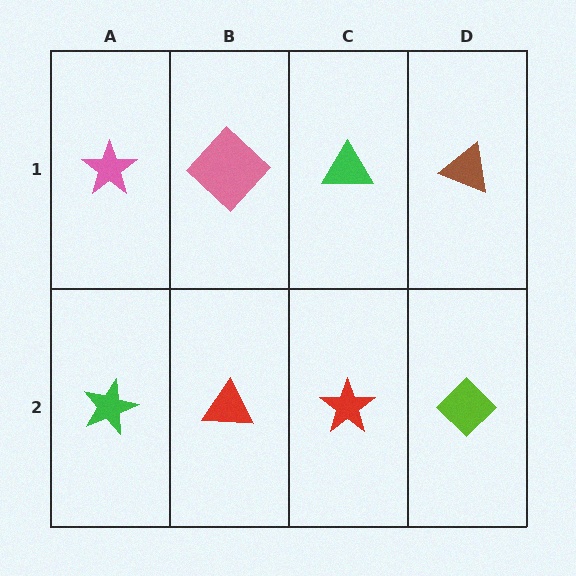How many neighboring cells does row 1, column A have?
2.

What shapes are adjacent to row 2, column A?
A pink star (row 1, column A), a red triangle (row 2, column B).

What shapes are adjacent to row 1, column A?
A green star (row 2, column A), a pink diamond (row 1, column B).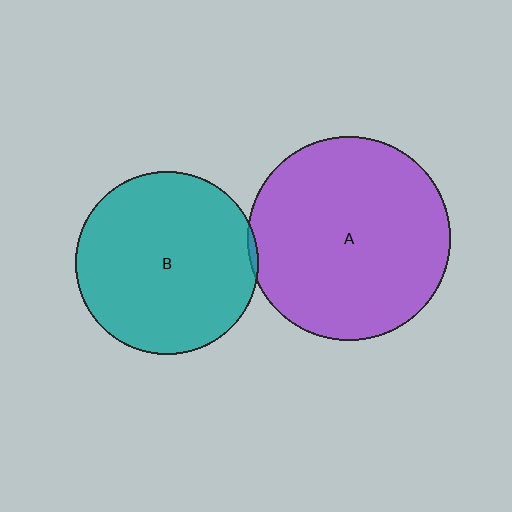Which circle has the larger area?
Circle A (purple).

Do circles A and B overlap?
Yes.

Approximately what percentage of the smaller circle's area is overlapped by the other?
Approximately 5%.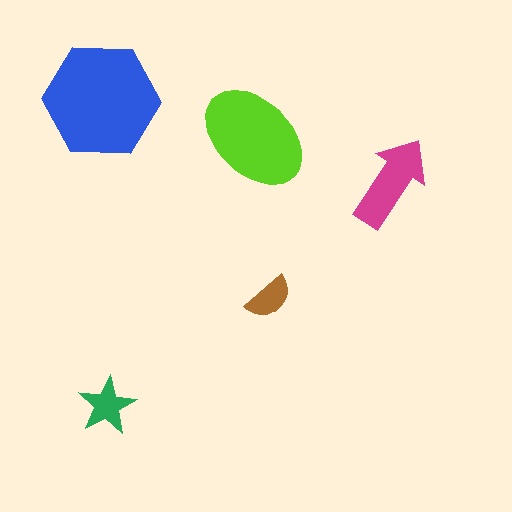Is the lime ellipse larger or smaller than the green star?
Larger.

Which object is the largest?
The blue hexagon.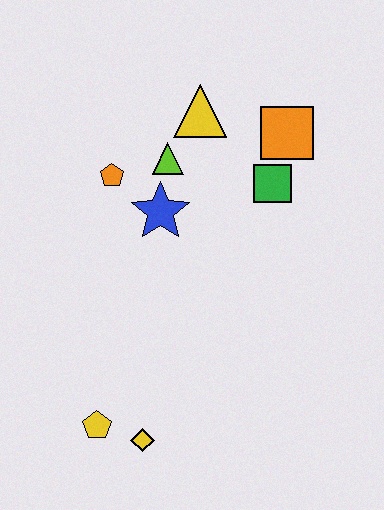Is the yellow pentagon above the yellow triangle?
No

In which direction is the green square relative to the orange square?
The green square is below the orange square.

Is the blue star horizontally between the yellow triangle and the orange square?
No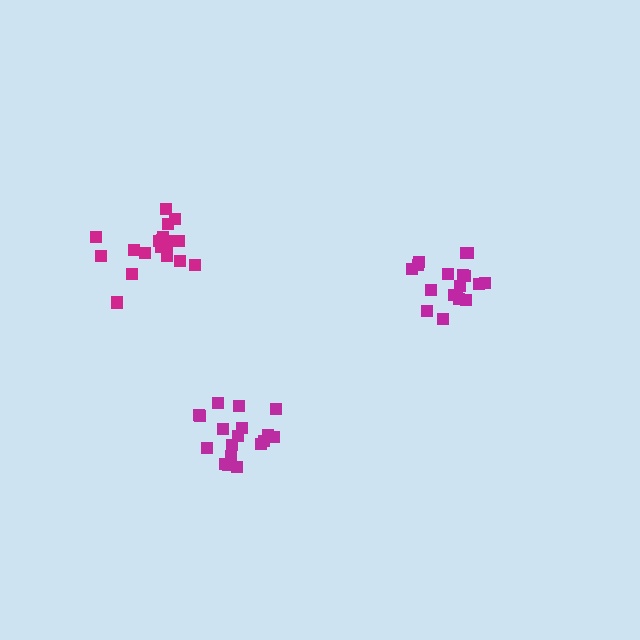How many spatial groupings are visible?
There are 3 spatial groupings.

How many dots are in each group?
Group 1: 19 dots, Group 2: 18 dots, Group 3: 18 dots (55 total).